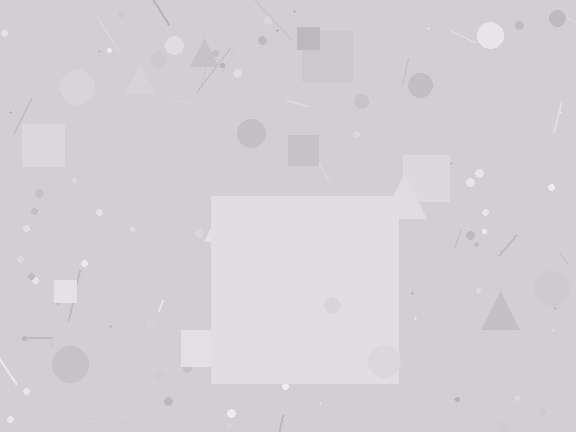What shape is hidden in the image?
A square is hidden in the image.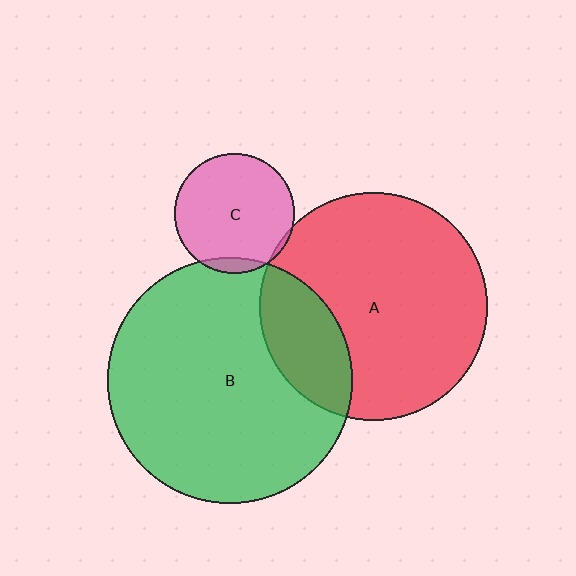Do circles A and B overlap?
Yes.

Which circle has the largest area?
Circle B (green).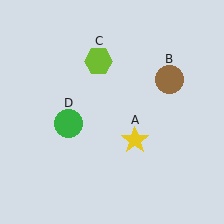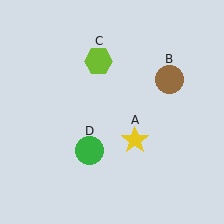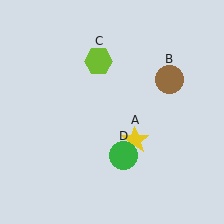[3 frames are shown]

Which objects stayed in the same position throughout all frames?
Yellow star (object A) and brown circle (object B) and lime hexagon (object C) remained stationary.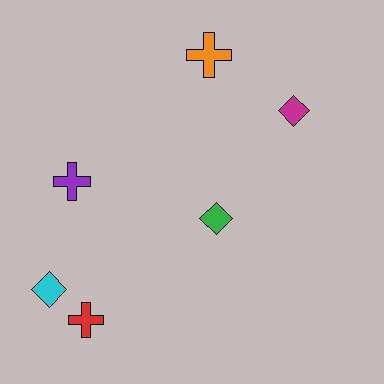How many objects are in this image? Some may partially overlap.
There are 6 objects.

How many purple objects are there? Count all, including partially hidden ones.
There is 1 purple object.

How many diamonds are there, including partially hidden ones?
There are 3 diamonds.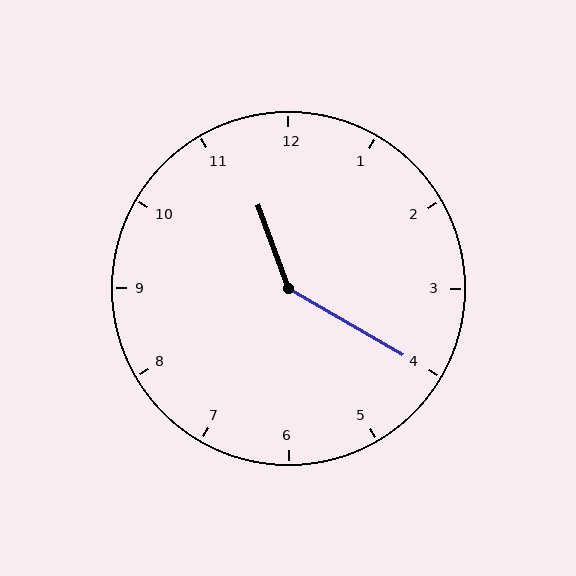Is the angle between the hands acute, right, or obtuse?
It is obtuse.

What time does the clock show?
11:20.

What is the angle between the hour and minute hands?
Approximately 140 degrees.